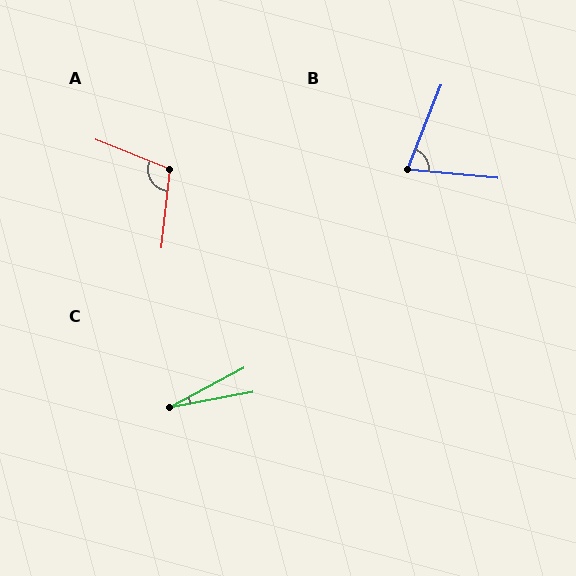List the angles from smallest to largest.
C (17°), B (74°), A (105°).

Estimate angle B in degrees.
Approximately 74 degrees.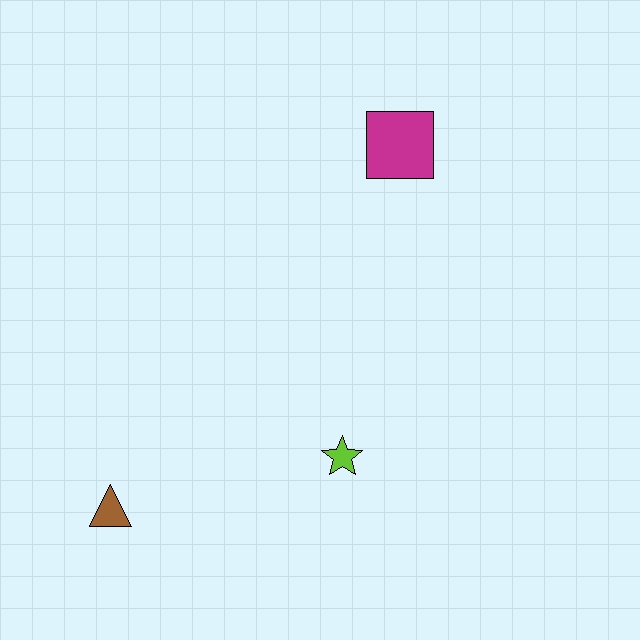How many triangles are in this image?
There is 1 triangle.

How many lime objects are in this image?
There is 1 lime object.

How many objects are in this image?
There are 3 objects.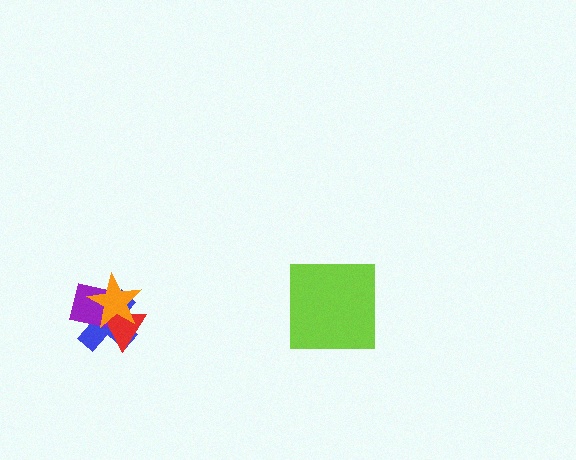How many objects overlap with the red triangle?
3 objects overlap with the red triangle.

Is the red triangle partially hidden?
Yes, it is partially covered by another shape.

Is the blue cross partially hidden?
Yes, it is partially covered by another shape.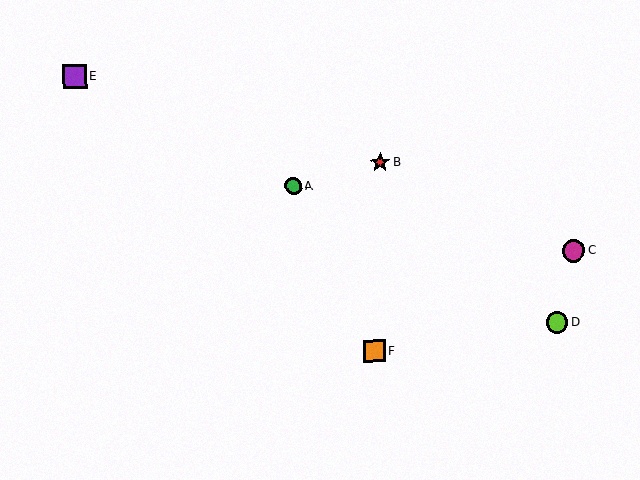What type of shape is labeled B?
Shape B is a red star.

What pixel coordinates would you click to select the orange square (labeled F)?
Click at (374, 351) to select the orange square F.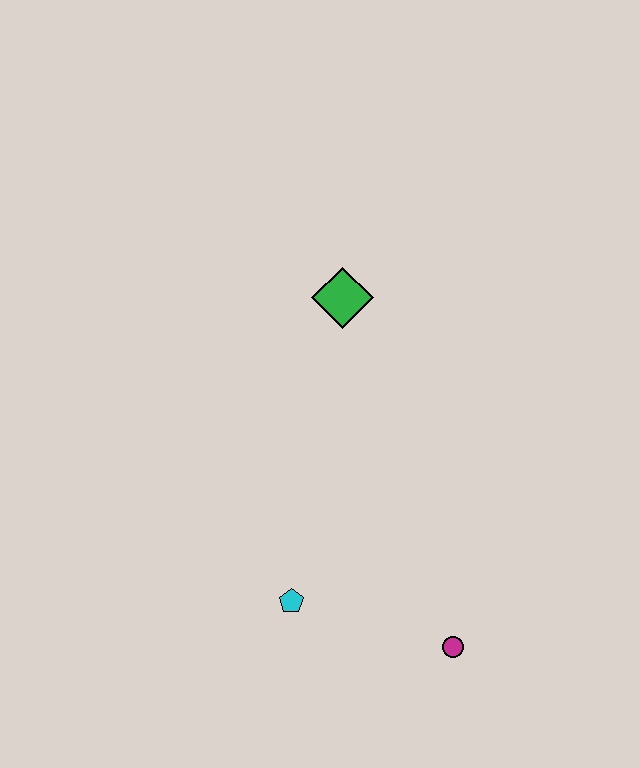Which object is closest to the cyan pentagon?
The magenta circle is closest to the cyan pentagon.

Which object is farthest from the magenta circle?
The green diamond is farthest from the magenta circle.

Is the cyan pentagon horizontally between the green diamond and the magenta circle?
No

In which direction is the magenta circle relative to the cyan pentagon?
The magenta circle is to the right of the cyan pentagon.